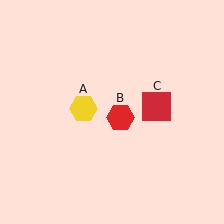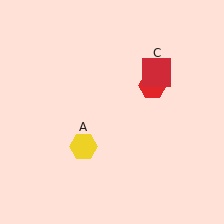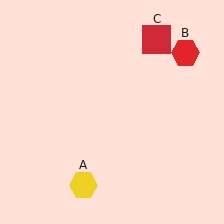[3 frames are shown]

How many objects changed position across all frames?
3 objects changed position: yellow hexagon (object A), red hexagon (object B), red square (object C).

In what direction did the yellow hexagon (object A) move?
The yellow hexagon (object A) moved down.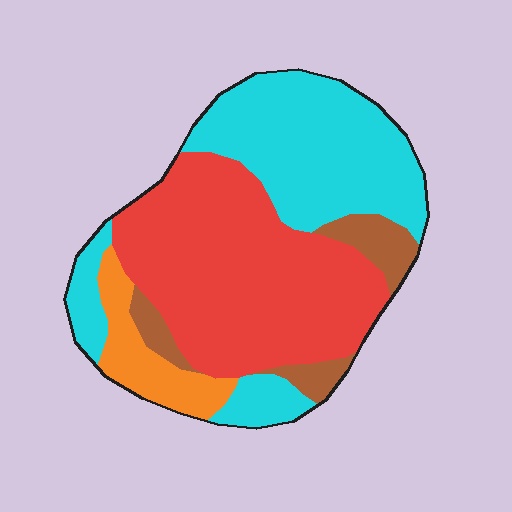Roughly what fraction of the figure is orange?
Orange takes up about one tenth (1/10) of the figure.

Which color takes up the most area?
Red, at roughly 45%.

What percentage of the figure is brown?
Brown covers around 10% of the figure.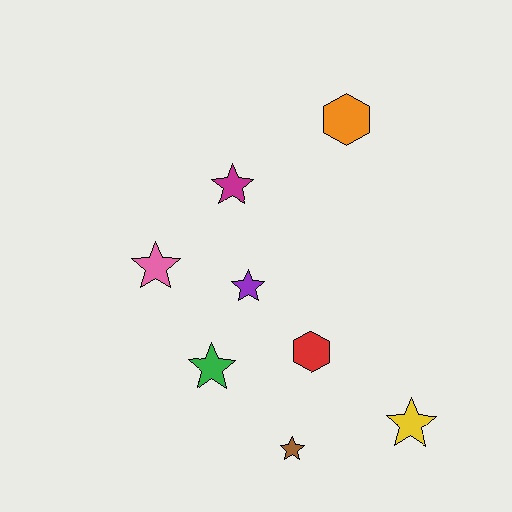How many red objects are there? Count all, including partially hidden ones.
There is 1 red object.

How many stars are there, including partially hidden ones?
There are 6 stars.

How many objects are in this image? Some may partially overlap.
There are 8 objects.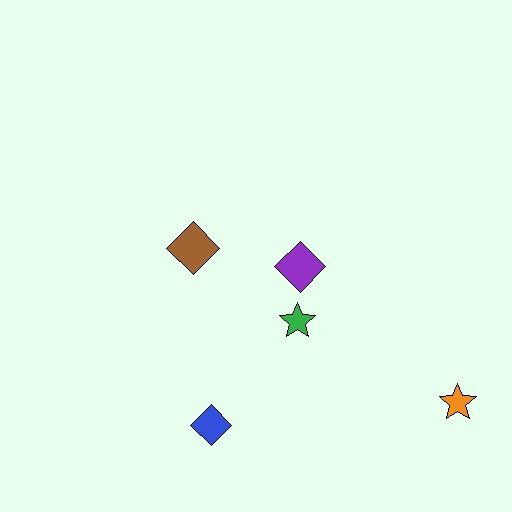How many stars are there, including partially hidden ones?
There are 2 stars.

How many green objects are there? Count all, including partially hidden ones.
There is 1 green object.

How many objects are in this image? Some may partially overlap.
There are 5 objects.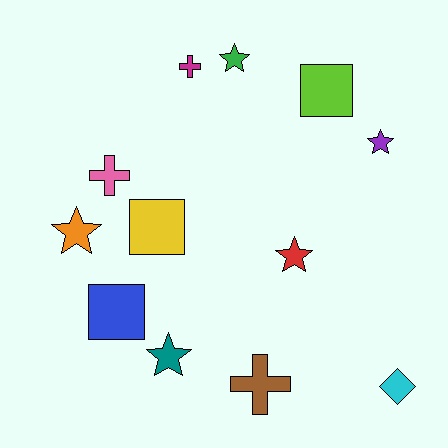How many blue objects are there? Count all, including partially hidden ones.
There is 1 blue object.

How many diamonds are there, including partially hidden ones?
There is 1 diamond.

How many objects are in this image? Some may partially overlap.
There are 12 objects.